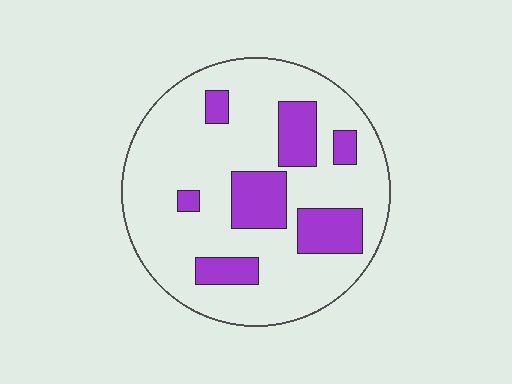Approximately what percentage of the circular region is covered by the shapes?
Approximately 20%.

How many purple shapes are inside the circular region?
7.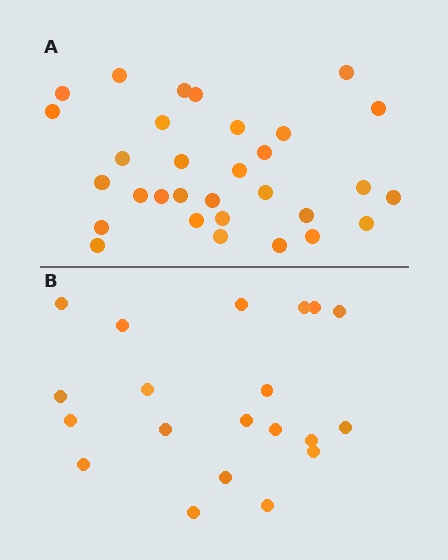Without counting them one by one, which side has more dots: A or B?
Region A (the top region) has more dots.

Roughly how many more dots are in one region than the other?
Region A has roughly 12 or so more dots than region B.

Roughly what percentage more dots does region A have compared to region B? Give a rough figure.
About 55% more.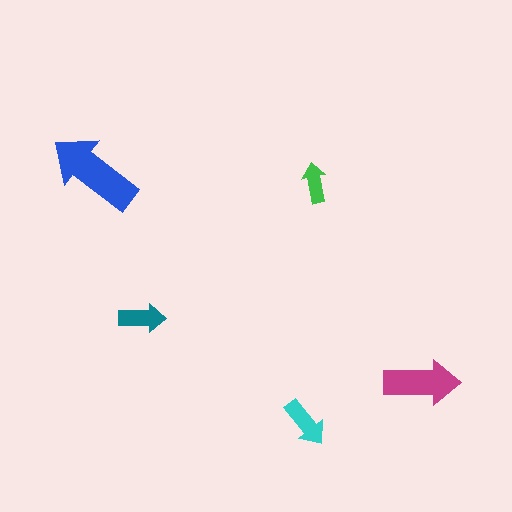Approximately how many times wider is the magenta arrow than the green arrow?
About 2 times wider.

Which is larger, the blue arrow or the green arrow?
The blue one.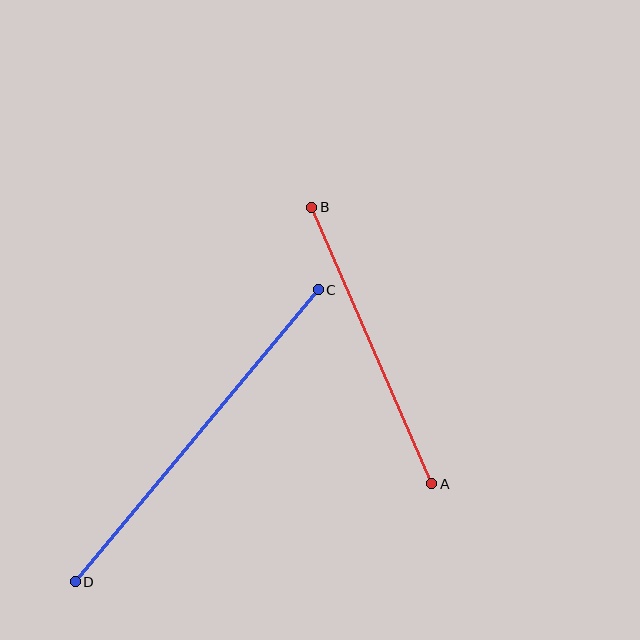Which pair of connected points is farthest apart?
Points C and D are farthest apart.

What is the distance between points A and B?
The distance is approximately 301 pixels.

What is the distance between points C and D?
The distance is approximately 380 pixels.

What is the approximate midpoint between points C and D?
The midpoint is at approximately (197, 436) pixels.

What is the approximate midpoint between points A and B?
The midpoint is at approximately (372, 345) pixels.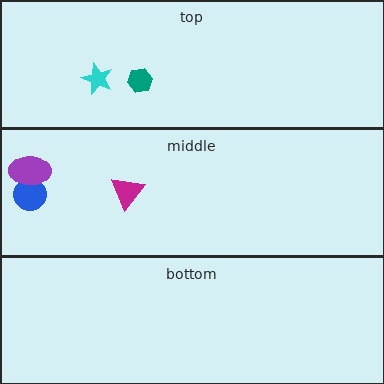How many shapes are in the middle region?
3.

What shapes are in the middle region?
The blue circle, the magenta triangle, the purple ellipse.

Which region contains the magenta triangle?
The middle region.